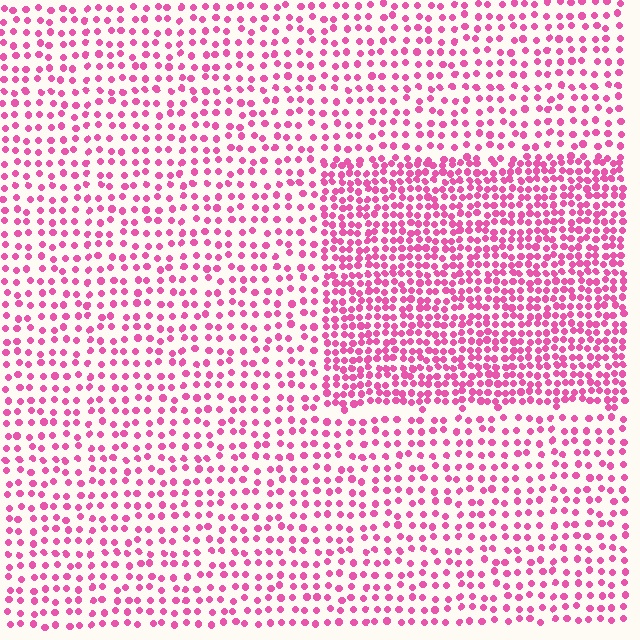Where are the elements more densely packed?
The elements are more densely packed inside the rectangle boundary.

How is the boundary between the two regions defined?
The boundary is defined by a change in element density (approximately 2.0x ratio). All elements are the same color, size, and shape.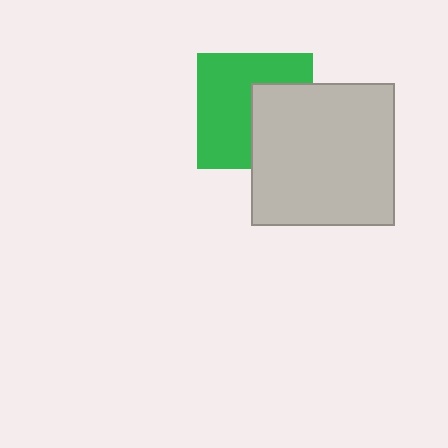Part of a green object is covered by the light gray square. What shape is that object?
It is a square.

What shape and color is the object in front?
The object in front is a light gray square.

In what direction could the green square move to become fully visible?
The green square could move left. That would shift it out from behind the light gray square entirely.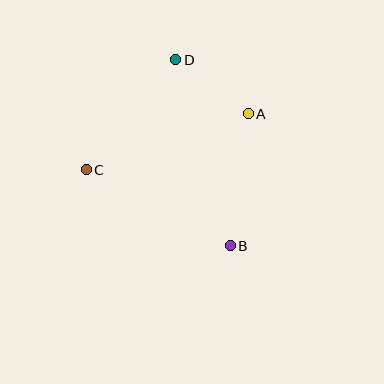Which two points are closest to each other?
Points A and D are closest to each other.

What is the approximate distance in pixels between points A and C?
The distance between A and C is approximately 172 pixels.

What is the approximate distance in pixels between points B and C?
The distance between B and C is approximately 163 pixels.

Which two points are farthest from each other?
Points B and D are farthest from each other.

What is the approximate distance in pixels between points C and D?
The distance between C and D is approximately 142 pixels.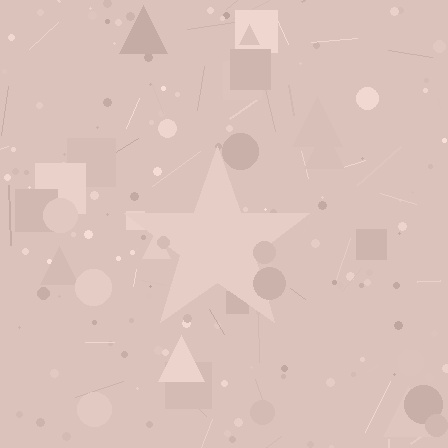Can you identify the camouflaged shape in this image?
The camouflaged shape is a star.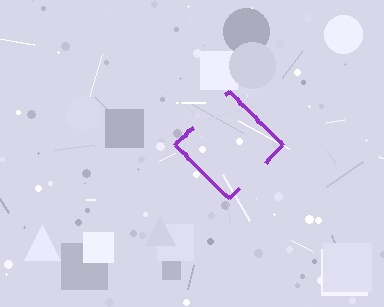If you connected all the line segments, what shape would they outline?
They would outline a diamond.